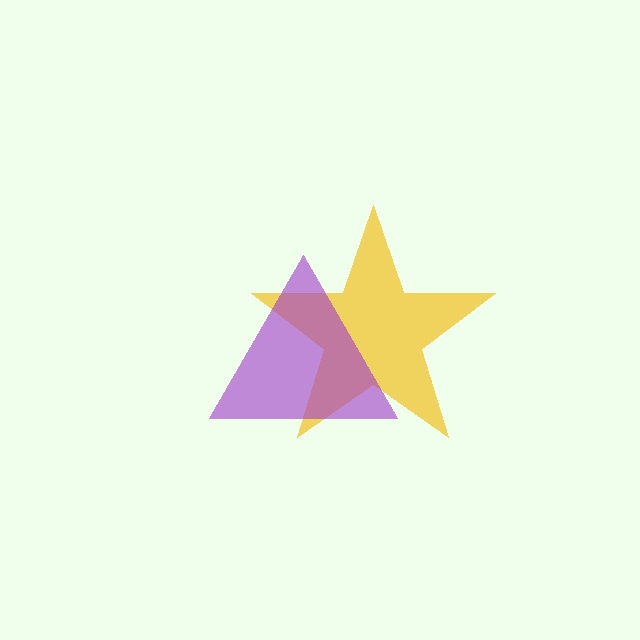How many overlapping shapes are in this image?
There are 2 overlapping shapes in the image.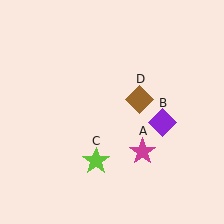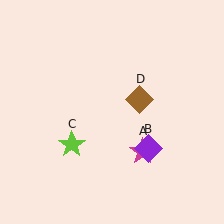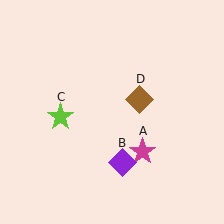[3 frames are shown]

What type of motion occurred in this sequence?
The purple diamond (object B), lime star (object C) rotated clockwise around the center of the scene.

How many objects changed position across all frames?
2 objects changed position: purple diamond (object B), lime star (object C).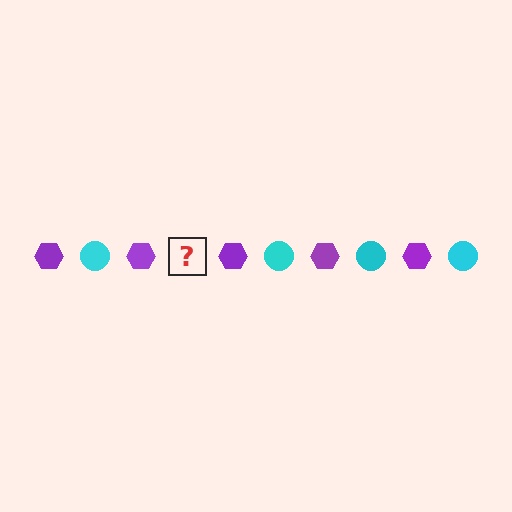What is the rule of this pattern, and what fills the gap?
The rule is that the pattern alternates between purple hexagon and cyan circle. The gap should be filled with a cyan circle.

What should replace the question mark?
The question mark should be replaced with a cyan circle.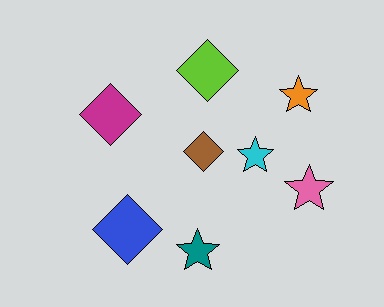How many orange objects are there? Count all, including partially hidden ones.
There is 1 orange object.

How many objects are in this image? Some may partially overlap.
There are 8 objects.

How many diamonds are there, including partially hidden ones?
There are 4 diamonds.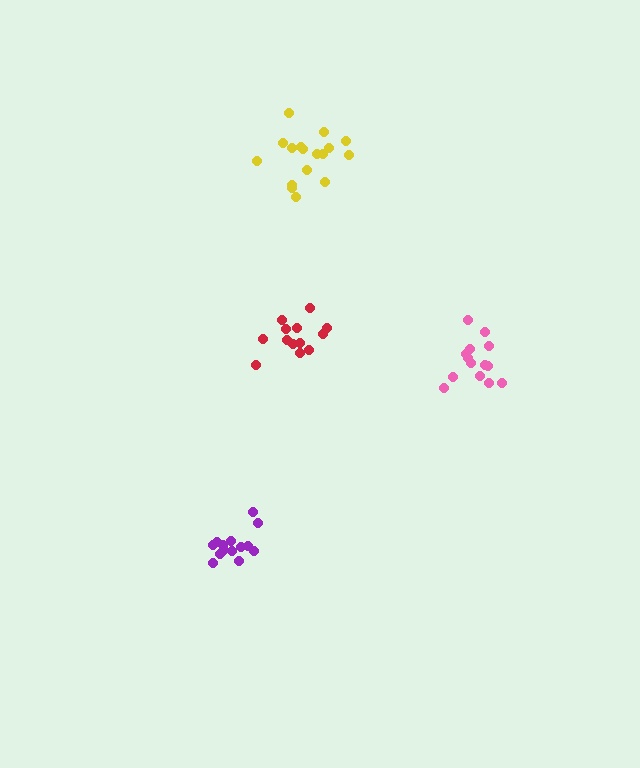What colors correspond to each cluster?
The clusters are colored: pink, red, purple, yellow.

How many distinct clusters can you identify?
There are 4 distinct clusters.